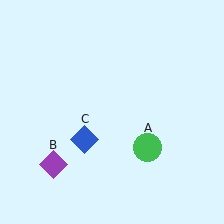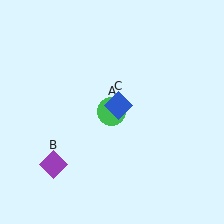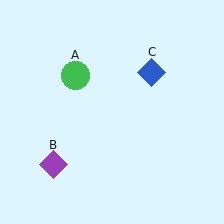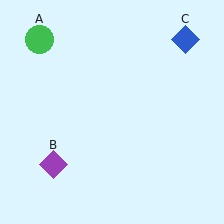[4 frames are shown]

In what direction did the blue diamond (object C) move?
The blue diamond (object C) moved up and to the right.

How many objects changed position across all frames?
2 objects changed position: green circle (object A), blue diamond (object C).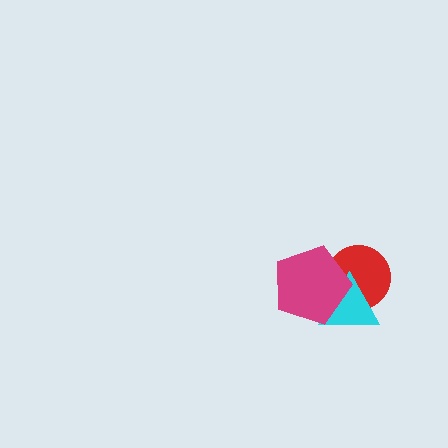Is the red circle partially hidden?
Yes, it is partially covered by another shape.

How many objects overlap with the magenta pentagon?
2 objects overlap with the magenta pentagon.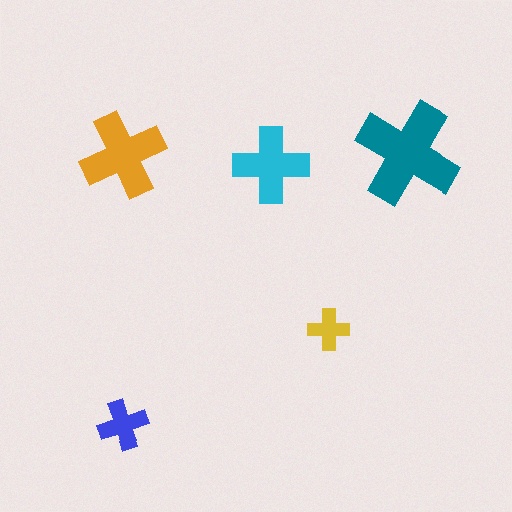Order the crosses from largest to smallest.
the teal one, the orange one, the cyan one, the blue one, the yellow one.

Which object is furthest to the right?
The teal cross is rightmost.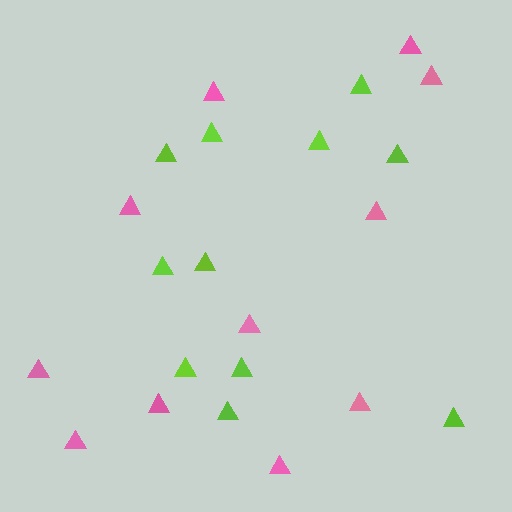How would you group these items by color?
There are 2 groups: one group of lime triangles (11) and one group of pink triangles (11).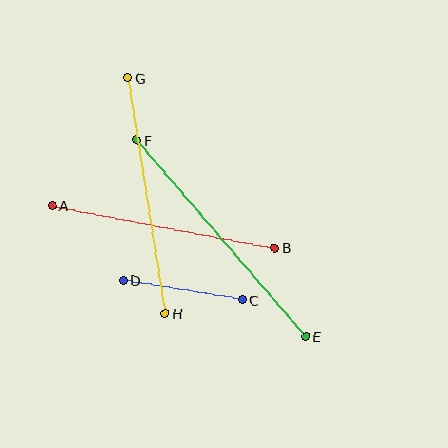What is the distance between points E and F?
The distance is approximately 259 pixels.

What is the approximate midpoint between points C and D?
The midpoint is at approximately (183, 290) pixels.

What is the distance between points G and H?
The distance is approximately 239 pixels.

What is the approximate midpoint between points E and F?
The midpoint is at approximately (221, 238) pixels.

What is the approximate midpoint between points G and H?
The midpoint is at approximately (147, 196) pixels.